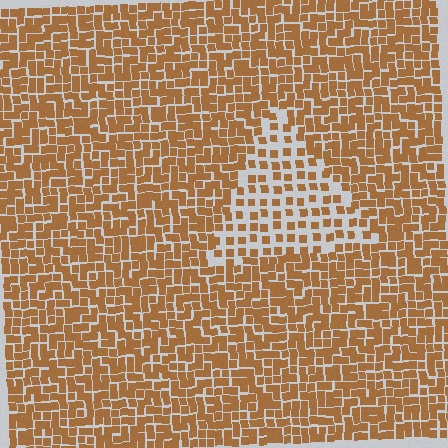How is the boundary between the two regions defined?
The boundary is defined by a change in element density (approximately 2.1x ratio). All elements are the same color, size, and shape.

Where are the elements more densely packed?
The elements are more densely packed outside the triangle boundary.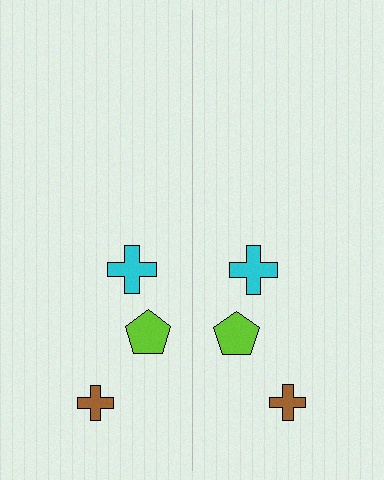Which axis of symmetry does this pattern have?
The pattern has a vertical axis of symmetry running through the center of the image.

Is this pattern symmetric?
Yes, this pattern has bilateral (reflection) symmetry.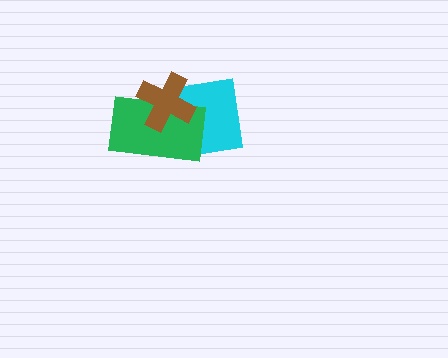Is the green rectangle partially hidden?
Yes, it is partially covered by another shape.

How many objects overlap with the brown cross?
2 objects overlap with the brown cross.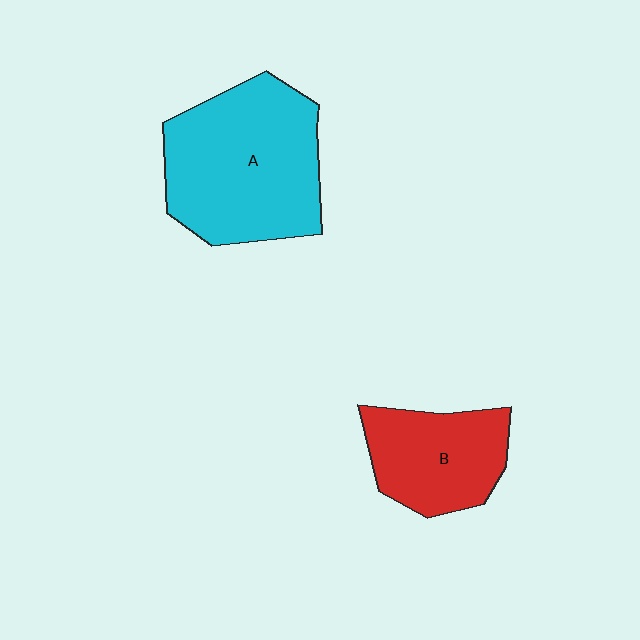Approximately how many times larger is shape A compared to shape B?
Approximately 1.7 times.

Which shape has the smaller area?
Shape B (red).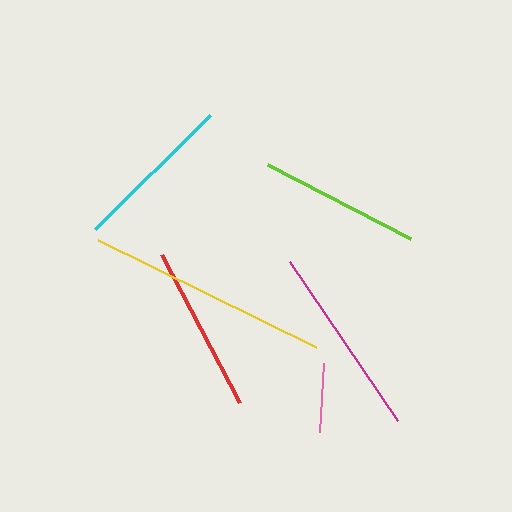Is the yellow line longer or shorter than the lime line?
The yellow line is longer than the lime line.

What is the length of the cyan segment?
The cyan segment is approximately 162 pixels long.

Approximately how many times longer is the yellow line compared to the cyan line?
The yellow line is approximately 1.5 times the length of the cyan line.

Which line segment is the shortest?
The pink line is the shortest at approximately 69 pixels.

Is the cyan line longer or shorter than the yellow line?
The yellow line is longer than the cyan line.